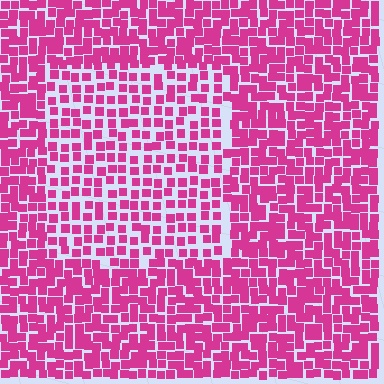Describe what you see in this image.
The image contains small magenta elements arranged at two different densities. A rectangle-shaped region is visible where the elements are less densely packed than the surrounding area.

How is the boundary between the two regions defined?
The boundary is defined by a change in element density (approximately 1.6x ratio). All elements are the same color, size, and shape.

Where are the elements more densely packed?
The elements are more densely packed outside the rectangle boundary.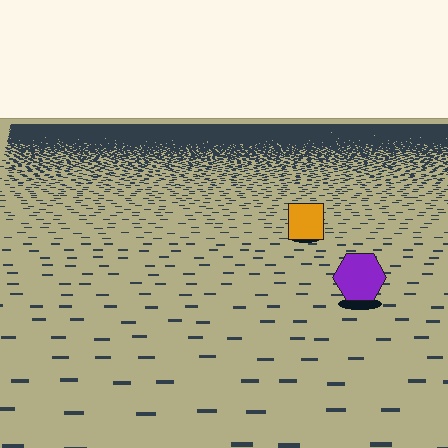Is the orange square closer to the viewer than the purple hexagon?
No. The purple hexagon is closer — you can tell from the texture gradient: the ground texture is coarser near it.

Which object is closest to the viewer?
The purple hexagon is closest. The texture marks near it are larger and more spread out.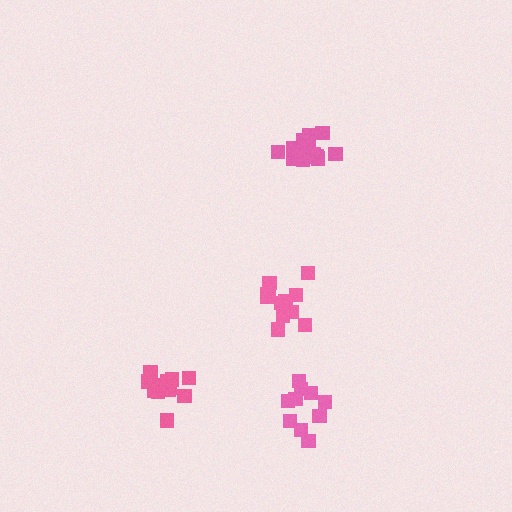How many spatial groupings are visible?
There are 4 spatial groupings.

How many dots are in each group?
Group 1: 10 dots, Group 2: 12 dots, Group 3: 14 dots, Group 4: 15 dots (51 total).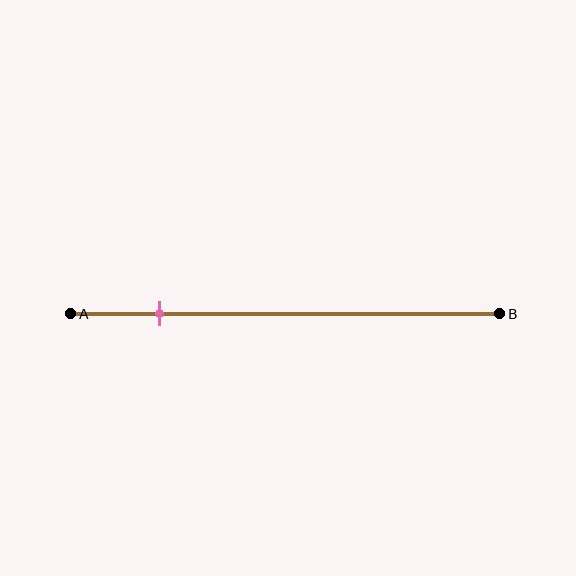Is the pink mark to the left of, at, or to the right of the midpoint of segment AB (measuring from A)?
The pink mark is to the left of the midpoint of segment AB.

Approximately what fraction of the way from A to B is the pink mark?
The pink mark is approximately 20% of the way from A to B.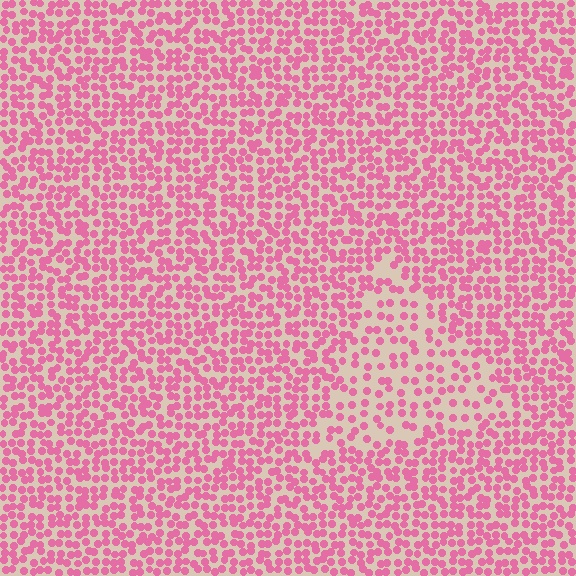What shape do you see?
I see a triangle.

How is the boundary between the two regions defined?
The boundary is defined by a change in element density (approximately 1.8x ratio). All elements are the same color, size, and shape.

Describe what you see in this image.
The image contains small pink elements arranged at two different densities. A triangle-shaped region is visible where the elements are less densely packed than the surrounding area.